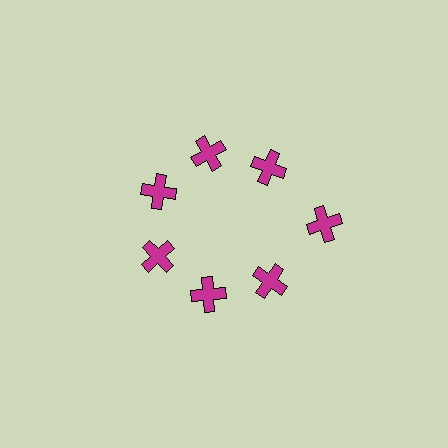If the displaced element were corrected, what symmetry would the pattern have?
It would have 7-fold rotational symmetry — the pattern would map onto itself every 51 degrees.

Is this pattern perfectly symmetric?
No. The 7 magenta crosses are arranged in a ring, but one element near the 3 o'clock position is pushed outward from the center, breaking the 7-fold rotational symmetry.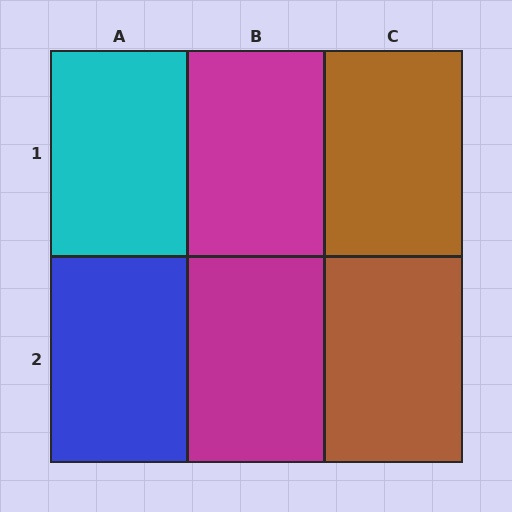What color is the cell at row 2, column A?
Blue.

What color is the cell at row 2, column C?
Brown.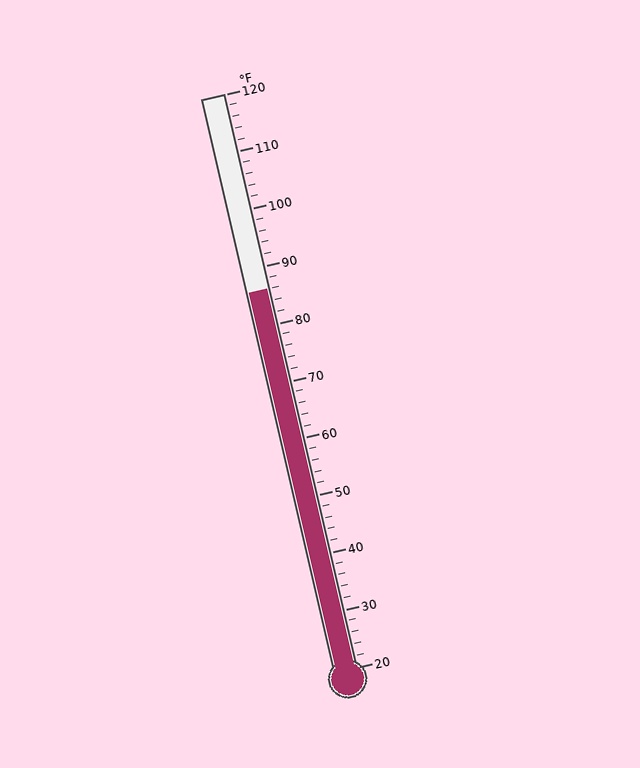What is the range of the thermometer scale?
The thermometer scale ranges from 20°F to 120°F.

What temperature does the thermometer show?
The thermometer shows approximately 86°F.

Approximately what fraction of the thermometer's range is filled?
The thermometer is filled to approximately 65% of its range.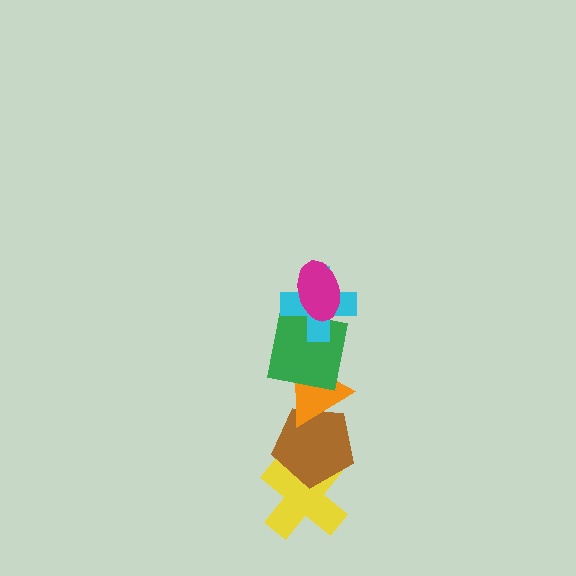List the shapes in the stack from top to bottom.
From top to bottom: the magenta ellipse, the cyan cross, the green square, the orange triangle, the brown pentagon, the yellow cross.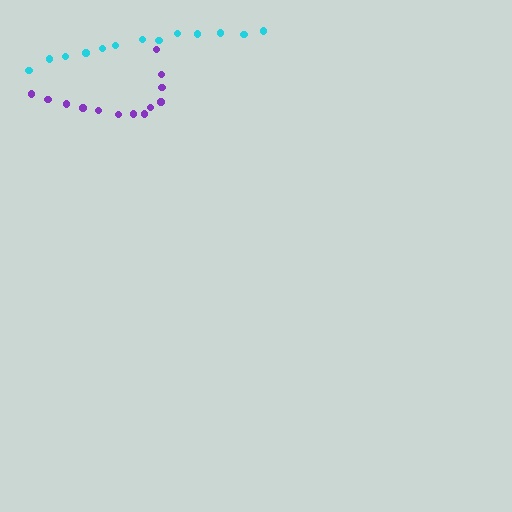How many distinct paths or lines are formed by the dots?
There are 2 distinct paths.